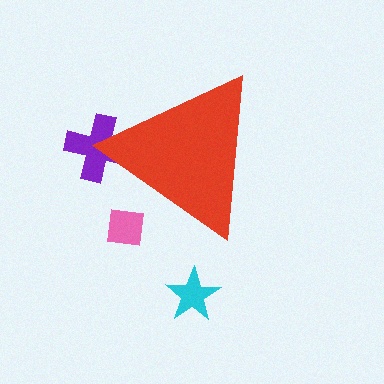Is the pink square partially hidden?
Yes, the pink square is partially hidden behind the red triangle.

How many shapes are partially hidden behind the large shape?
2 shapes are partially hidden.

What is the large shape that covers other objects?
A red triangle.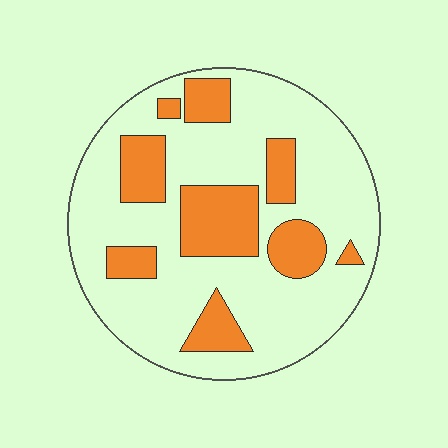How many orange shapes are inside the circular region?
9.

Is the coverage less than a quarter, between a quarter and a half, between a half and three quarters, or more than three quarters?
Between a quarter and a half.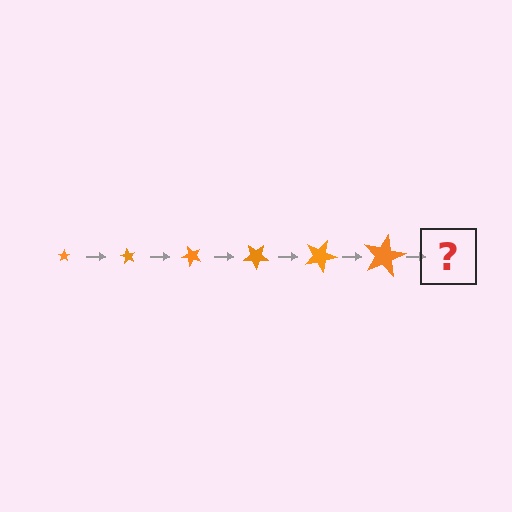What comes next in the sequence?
The next element should be a star, larger than the previous one and rotated 360 degrees from the start.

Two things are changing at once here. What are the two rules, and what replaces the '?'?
The two rules are that the star grows larger each step and it rotates 60 degrees each step. The '?' should be a star, larger than the previous one and rotated 360 degrees from the start.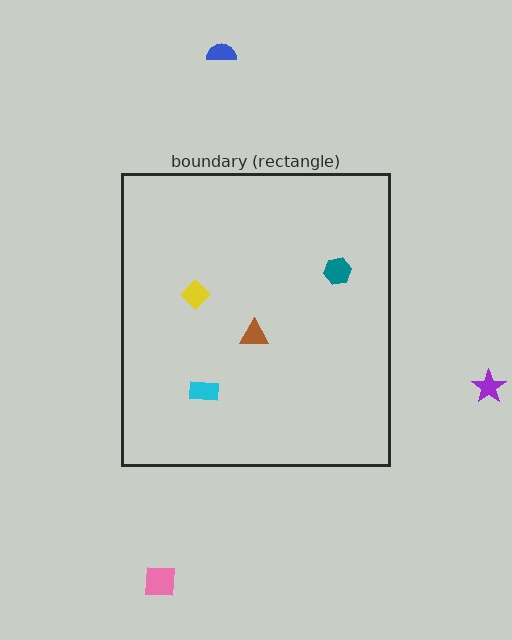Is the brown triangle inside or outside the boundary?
Inside.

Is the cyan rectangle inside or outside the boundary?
Inside.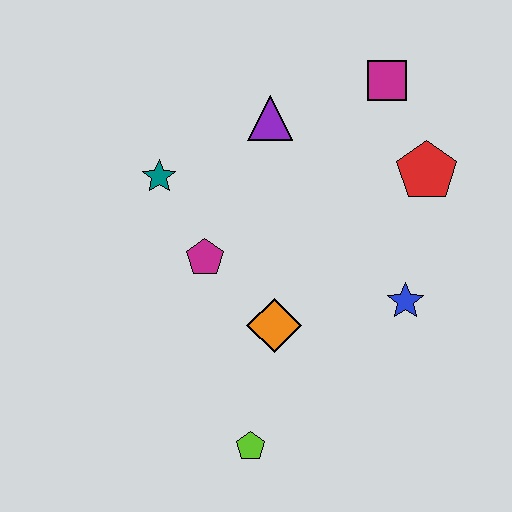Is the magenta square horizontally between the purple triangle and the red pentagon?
Yes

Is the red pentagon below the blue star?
No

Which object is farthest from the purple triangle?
The lime pentagon is farthest from the purple triangle.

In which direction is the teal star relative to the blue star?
The teal star is to the left of the blue star.